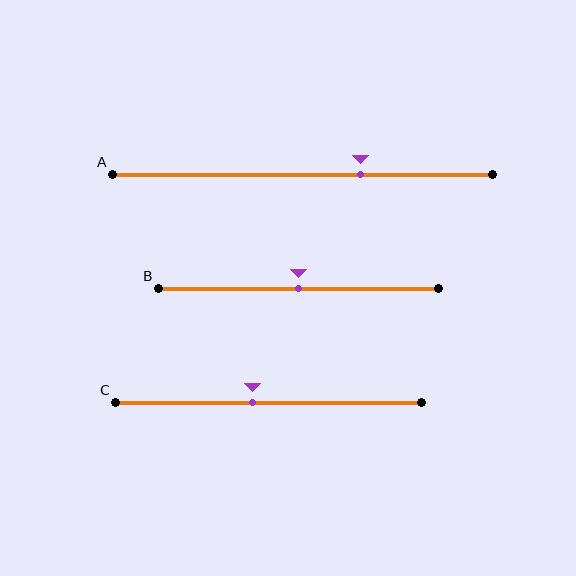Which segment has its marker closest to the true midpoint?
Segment B has its marker closest to the true midpoint.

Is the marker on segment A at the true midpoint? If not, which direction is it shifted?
No, the marker on segment A is shifted to the right by about 15% of the segment length.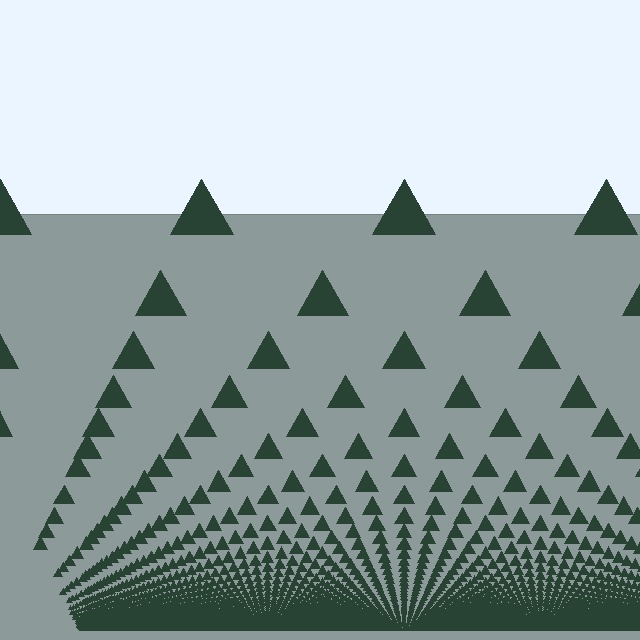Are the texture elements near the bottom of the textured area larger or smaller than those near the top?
Smaller. The gradient is inverted — elements near the bottom are smaller and denser.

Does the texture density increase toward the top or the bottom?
Density increases toward the bottom.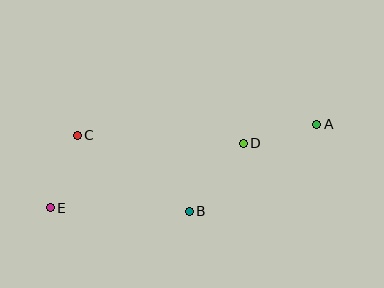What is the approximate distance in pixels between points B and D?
The distance between B and D is approximately 87 pixels.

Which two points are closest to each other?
Points A and D are closest to each other.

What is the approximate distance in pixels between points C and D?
The distance between C and D is approximately 166 pixels.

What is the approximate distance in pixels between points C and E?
The distance between C and E is approximately 78 pixels.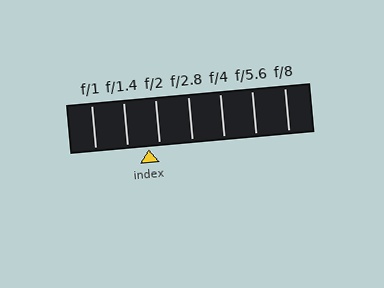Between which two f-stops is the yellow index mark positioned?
The index mark is between f/1.4 and f/2.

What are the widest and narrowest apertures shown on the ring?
The widest aperture shown is f/1 and the narrowest is f/8.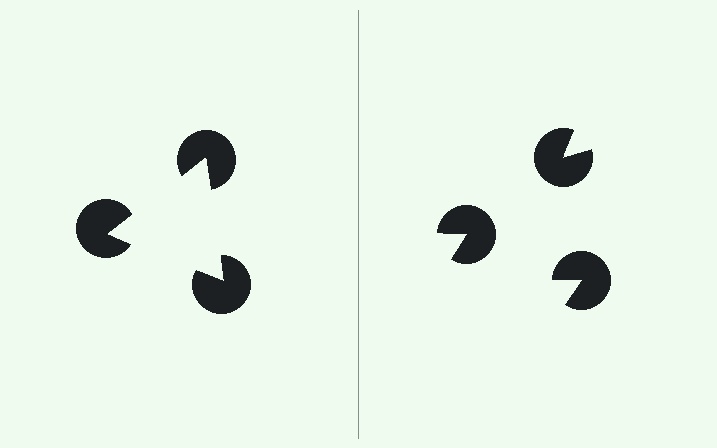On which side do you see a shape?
An illusory triangle appears on the left side. On the right side the wedge cuts are rotated, so no coherent shape forms.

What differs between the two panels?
The pac-man discs are positioned identically on both sides; only the wedge orientations differ. On the left they align to a triangle; on the right they are misaligned.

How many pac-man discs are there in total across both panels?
6 — 3 on each side.